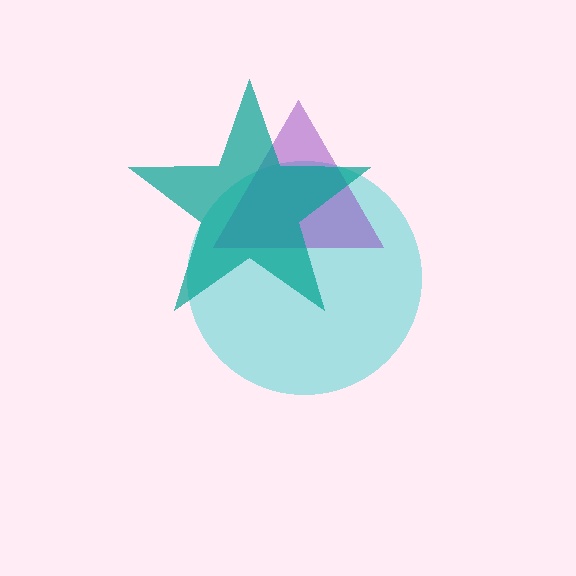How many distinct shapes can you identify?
There are 3 distinct shapes: a cyan circle, a purple triangle, a teal star.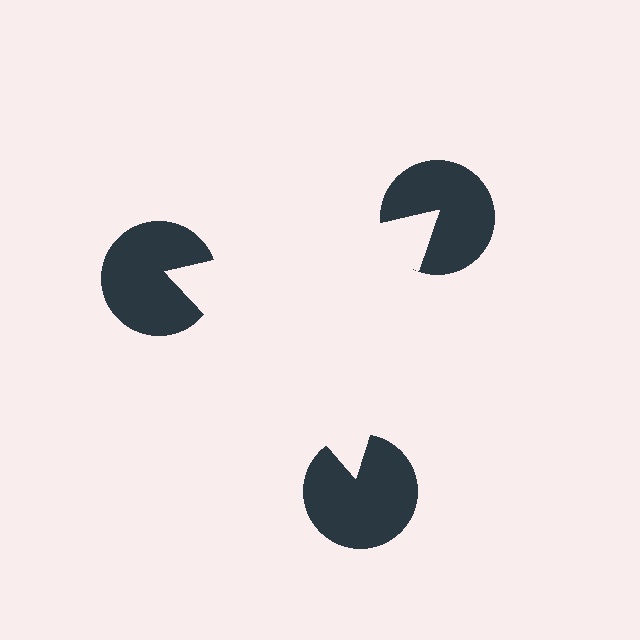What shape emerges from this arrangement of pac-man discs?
An illusory triangle — its edges are inferred from the aligned wedge cuts in the pac-man discs, not physically drawn.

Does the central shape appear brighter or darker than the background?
It typically appears slightly brighter than the background, even though no actual brightness change is drawn.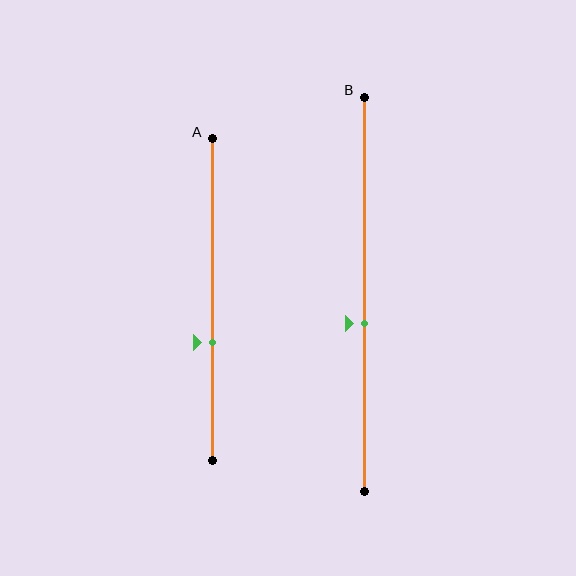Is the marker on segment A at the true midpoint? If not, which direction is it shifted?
No, the marker on segment A is shifted downward by about 13% of the segment length.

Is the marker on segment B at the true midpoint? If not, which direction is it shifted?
No, the marker on segment B is shifted downward by about 7% of the segment length.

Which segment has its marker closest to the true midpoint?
Segment B has its marker closest to the true midpoint.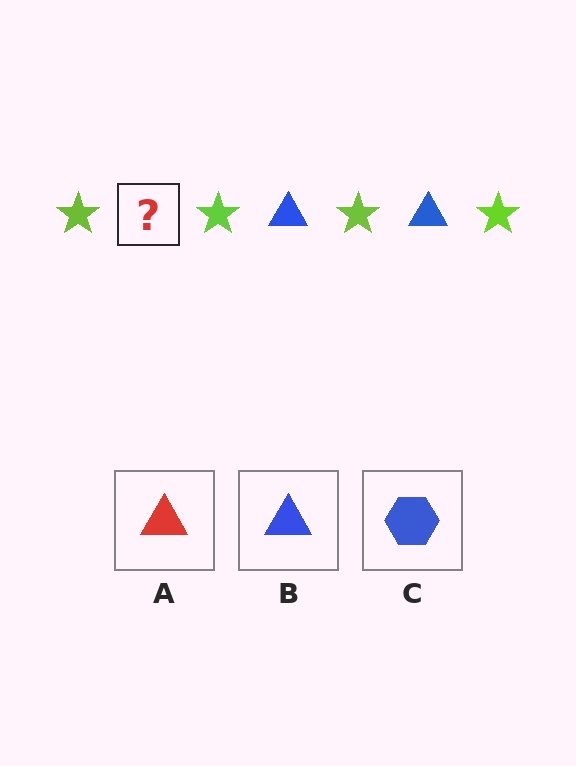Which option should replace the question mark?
Option B.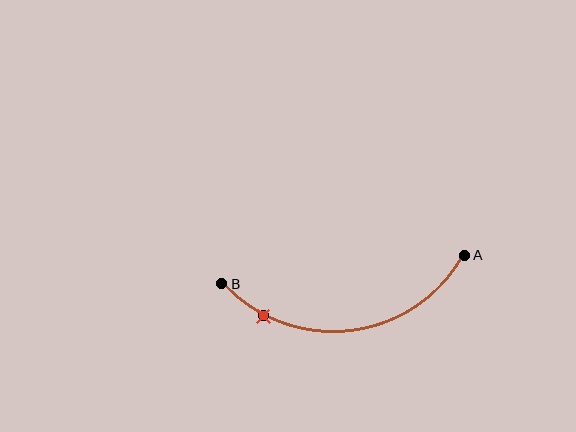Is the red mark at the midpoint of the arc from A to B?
No. The red mark lies on the arc but is closer to endpoint B. The arc midpoint would be at the point on the curve equidistant along the arc from both A and B.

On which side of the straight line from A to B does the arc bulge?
The arc bulges below the straight line connecting A and B.